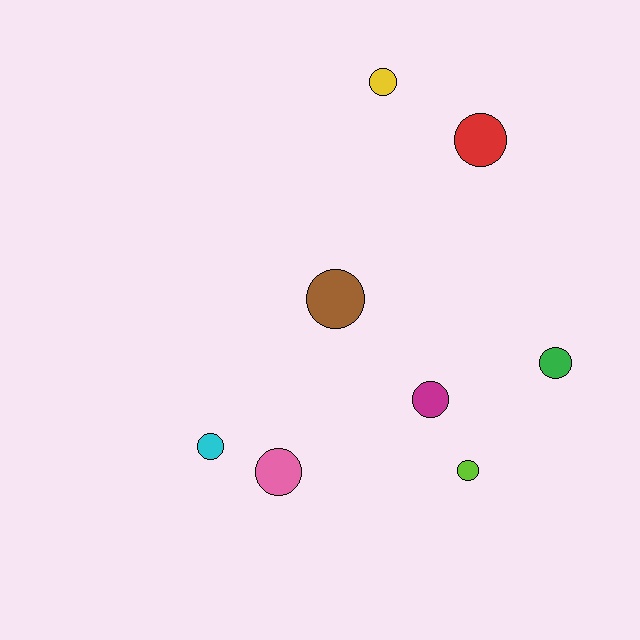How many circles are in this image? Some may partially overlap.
There are 8 circles.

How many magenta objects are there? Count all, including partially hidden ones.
There is 1 magenta object.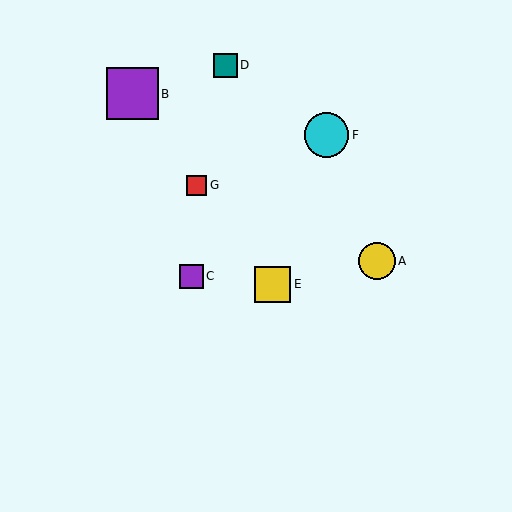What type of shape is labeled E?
Shape E is a yellow square.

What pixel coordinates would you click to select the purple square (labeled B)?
Click at (133, 94) to select the purple square B.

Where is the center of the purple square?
The center of the purple square is at (133, 94).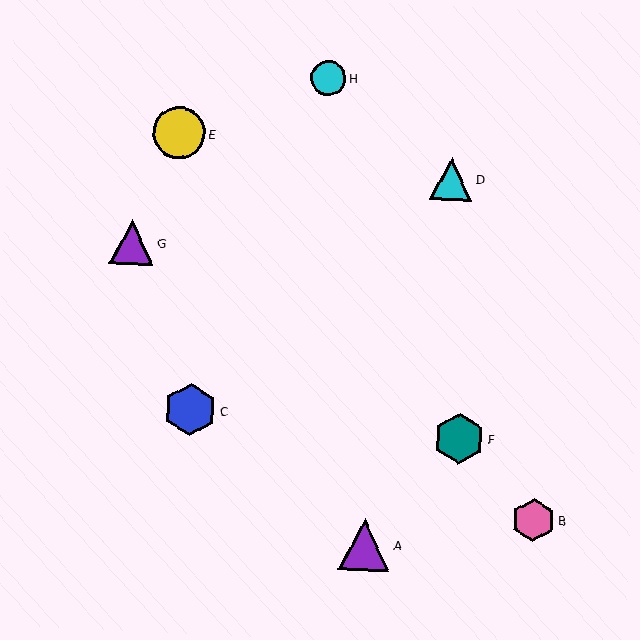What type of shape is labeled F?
Shape F is a teal hexagon.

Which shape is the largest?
The yellow circle (labeled E) is the largest.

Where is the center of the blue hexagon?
The center of the blue hexagon is at (190, 410).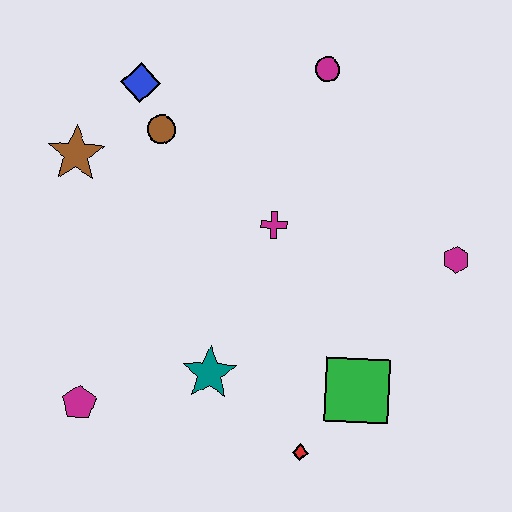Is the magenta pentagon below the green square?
Yes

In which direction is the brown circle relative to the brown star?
The brown circle is to the right of the brown star.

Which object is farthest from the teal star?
The magenta circle is farthest from the teal star.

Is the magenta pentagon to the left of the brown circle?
Yes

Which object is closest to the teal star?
The red diamond is closest to the teal star.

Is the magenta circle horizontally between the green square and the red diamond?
Yes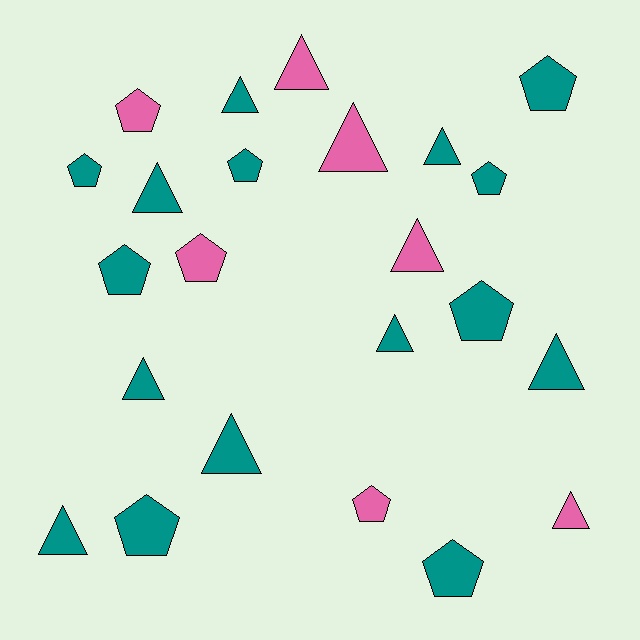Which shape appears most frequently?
Triangle, with 12 objects.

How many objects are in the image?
There are 23 objects.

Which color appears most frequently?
Teal, with 16 objects.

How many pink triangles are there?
There are 4 pink triangles.